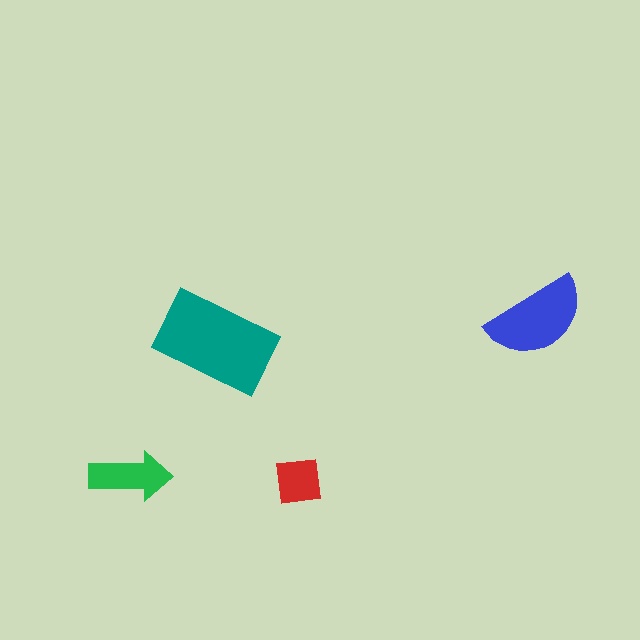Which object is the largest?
The teal rectangle.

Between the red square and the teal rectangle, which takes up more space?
The teal rectangle.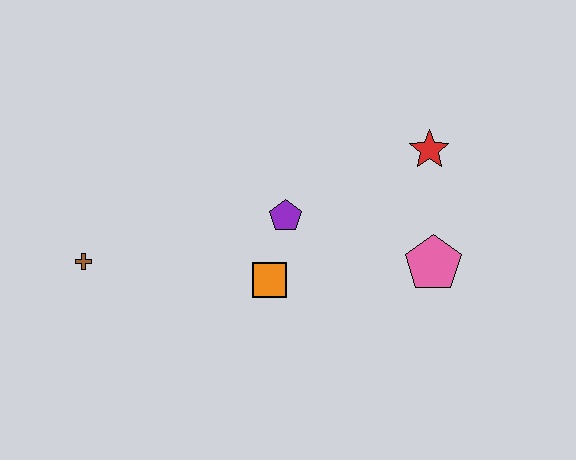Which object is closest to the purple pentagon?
The orange square is closest to the purple pentagon.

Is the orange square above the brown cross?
No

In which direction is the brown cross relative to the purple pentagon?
The brown cross is to the left of the purple pentagon.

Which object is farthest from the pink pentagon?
The brown cross is farthest from the pink pentagon.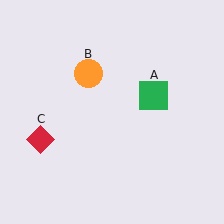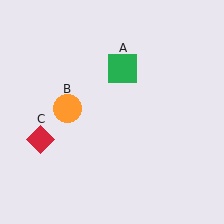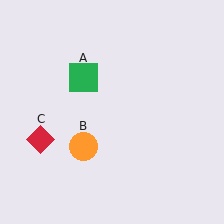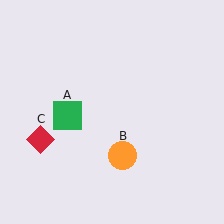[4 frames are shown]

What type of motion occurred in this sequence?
The green square (object A), orange circle (object B) rotated counterclockwise around the center of the scene.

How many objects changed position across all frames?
2 objects changed position: green square (object A), orange circle (object B).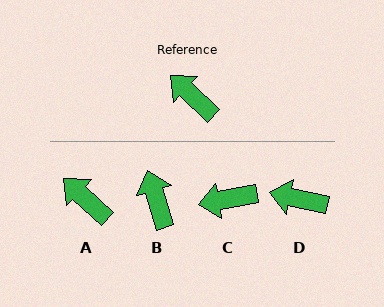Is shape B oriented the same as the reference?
No, it is off by about 30 degrees.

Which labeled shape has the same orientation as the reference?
A.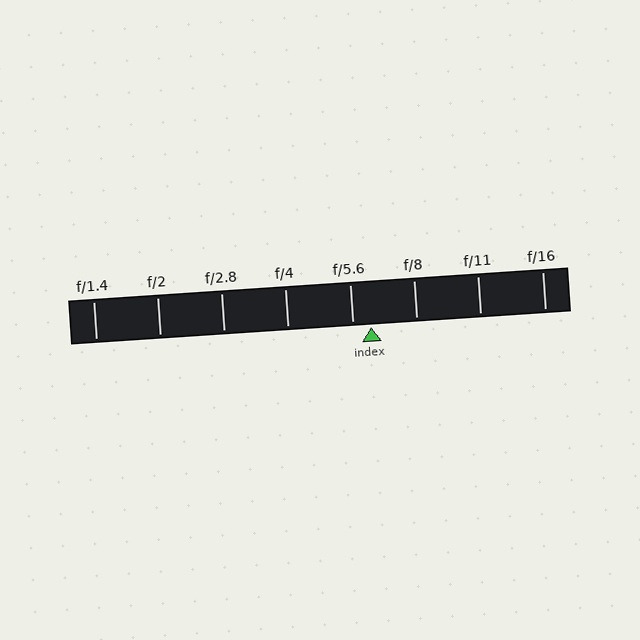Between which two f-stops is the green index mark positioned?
The index mark is between f/5.6 and f/8.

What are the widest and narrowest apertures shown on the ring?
The widest aperture shown is f/1.4 and the narrowest is f/16.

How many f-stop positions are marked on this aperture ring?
There are 8 f-stop positions marked.